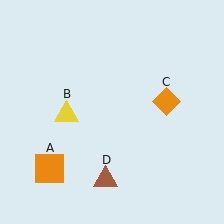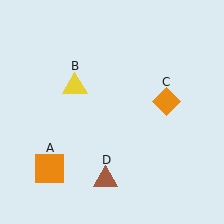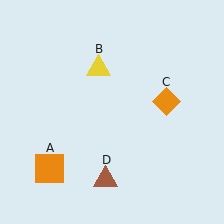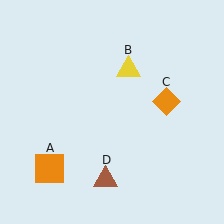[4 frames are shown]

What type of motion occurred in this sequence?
The yellow triangle (object B) rotated clockwise around the center of the scene.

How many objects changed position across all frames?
1 object changed position: yellow triangle (object B).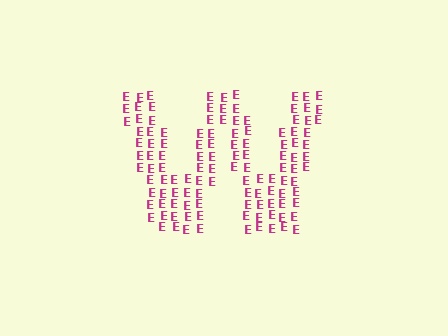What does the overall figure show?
The overall figure shows the letter W.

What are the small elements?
The small elements are letter E's.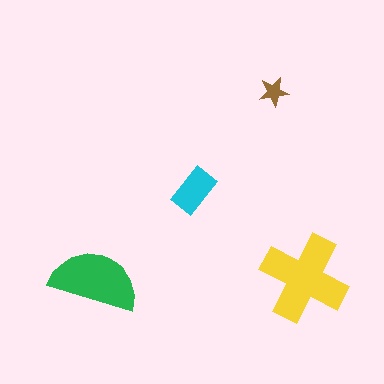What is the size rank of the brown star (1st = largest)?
4th.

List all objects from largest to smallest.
The yellow cross, the green semicircle, the cyan rectangle, the brown star.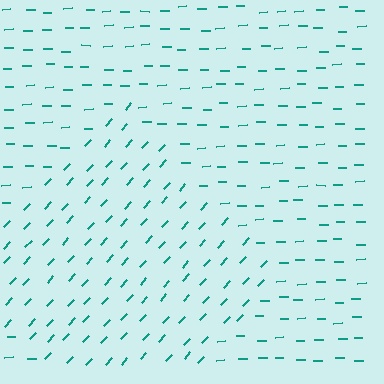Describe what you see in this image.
The image is filled with small teal line segments. A diamond region in the image has lines oriented differently from the surrounding lines, creating a visible texture boundary.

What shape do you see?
I see a diamond.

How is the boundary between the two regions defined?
The boundary is defined purely by a change in line orientation (approximately 45 degrees difference). All lines are the same color and thickness.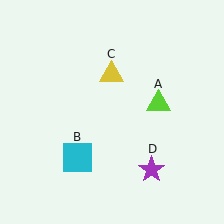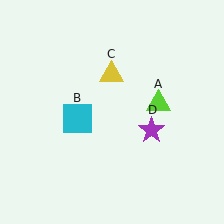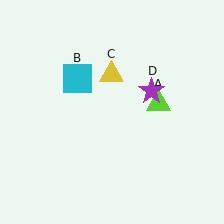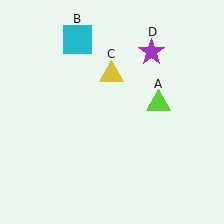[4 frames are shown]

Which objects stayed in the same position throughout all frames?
Lime triangle (object A) and yellow triangle (object C) remained stationary.